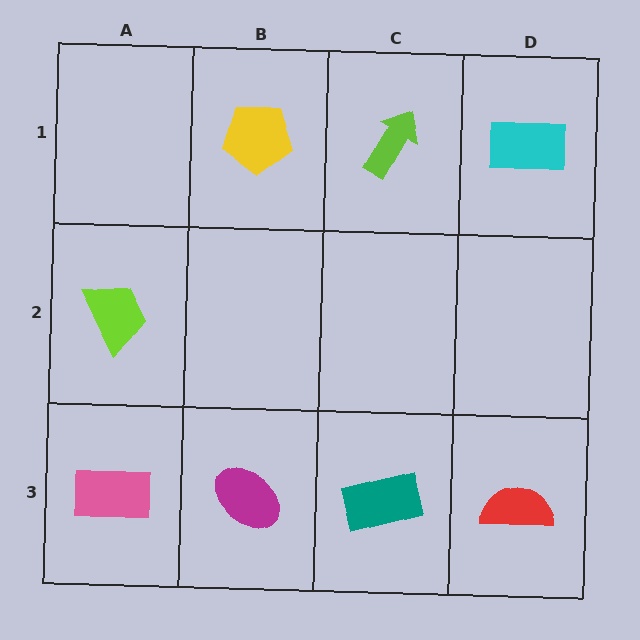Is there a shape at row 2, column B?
No, that cell is empty.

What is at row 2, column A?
A lime trapezoid.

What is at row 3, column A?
A pink rectangle.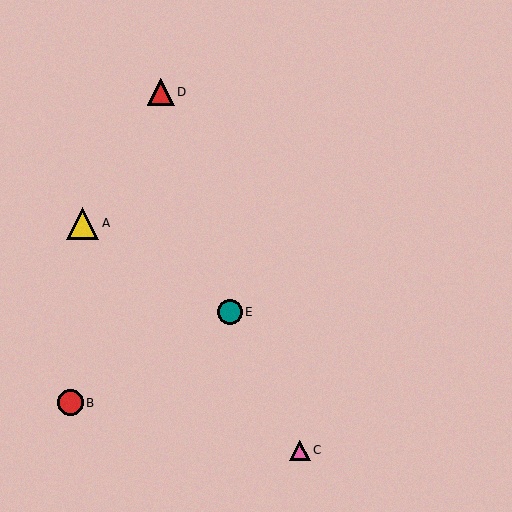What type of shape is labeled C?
Shape C is a pink triangle.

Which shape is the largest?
The yellow triangle (labeled A) is the largest.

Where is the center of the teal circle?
The center of the teal circle is at (230, 312).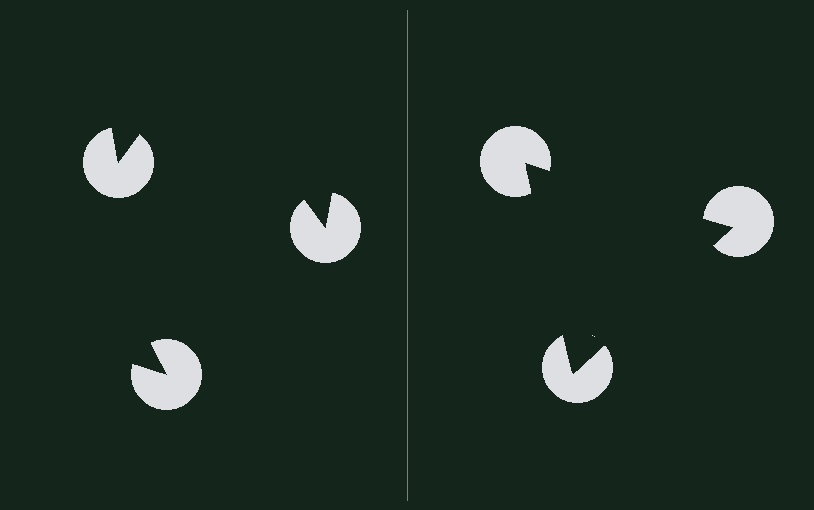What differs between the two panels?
The pac-man discs are positioned identically on both sides; only the wedge orientations differ. On the right they align to a triangle; on the left they are misaligned.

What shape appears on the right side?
An illusory triangle.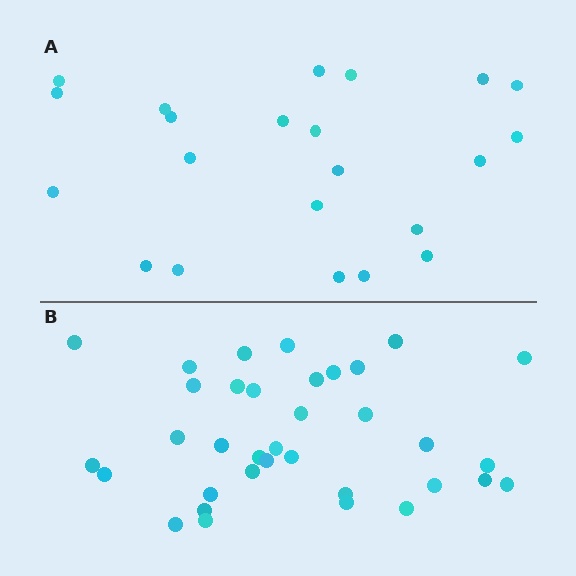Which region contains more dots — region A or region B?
Region B (the bottom region) has more dots.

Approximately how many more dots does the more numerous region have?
Region B has approximately 15 more dots than region A.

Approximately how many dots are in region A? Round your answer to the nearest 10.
About 20 dots. (The exact count is 22, which rounds to 20.)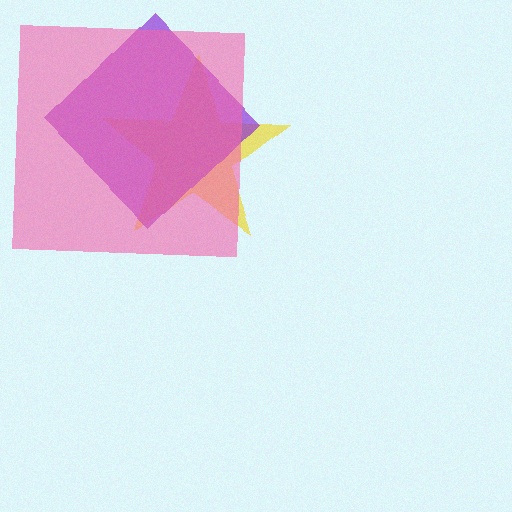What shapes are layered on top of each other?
The layered shapes are: a yellow star, a purple diamond, a pink square.